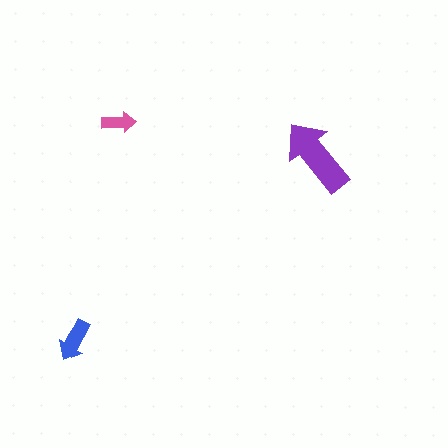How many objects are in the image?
There are 3 objects in the image.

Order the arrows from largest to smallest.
the purple one, the blue one, the pink one.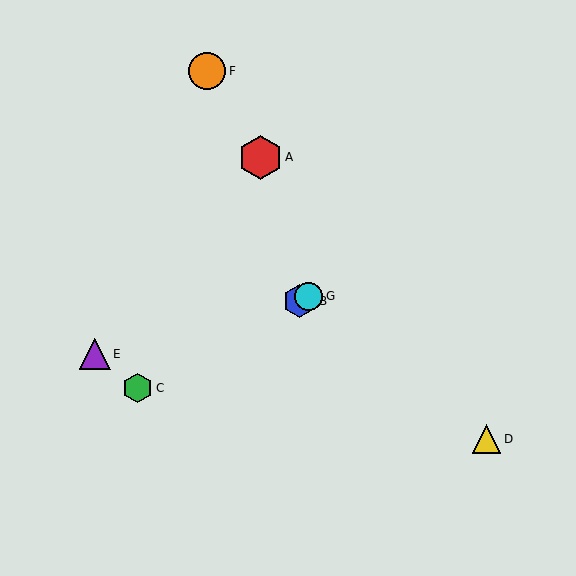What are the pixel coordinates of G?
Object G is at (309, 296).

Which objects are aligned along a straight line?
Objects B, C, G are aligned along a straight line.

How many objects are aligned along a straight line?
3 objects (B, C, G) are aligned along a straight line.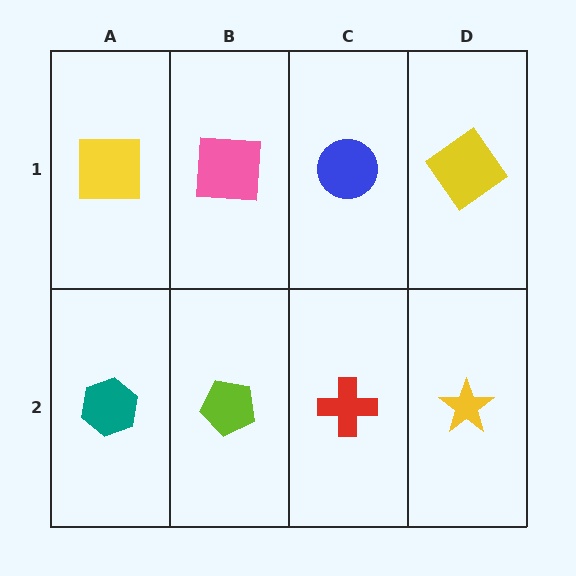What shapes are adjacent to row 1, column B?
A lime pentagon (row 2, column B), a yellow square (row 1, column A), a blue circle (row 1, column C).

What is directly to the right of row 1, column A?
A pink square.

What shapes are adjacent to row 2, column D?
A yellow diamond (row 1, column D), a red cross (row 2, column C).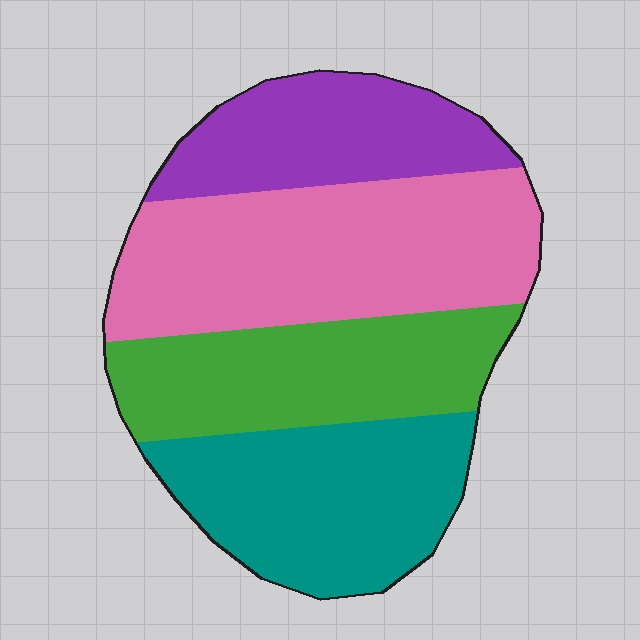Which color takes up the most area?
Pink, at roughly 35%.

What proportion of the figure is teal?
Teal covers about 25% of the figure.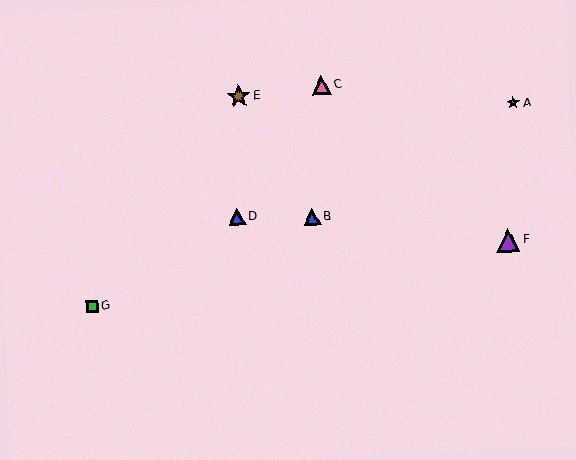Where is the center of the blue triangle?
The center of the blue triangle is at (237, 216).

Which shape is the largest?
The purple triangle (labeled F) is the largest.